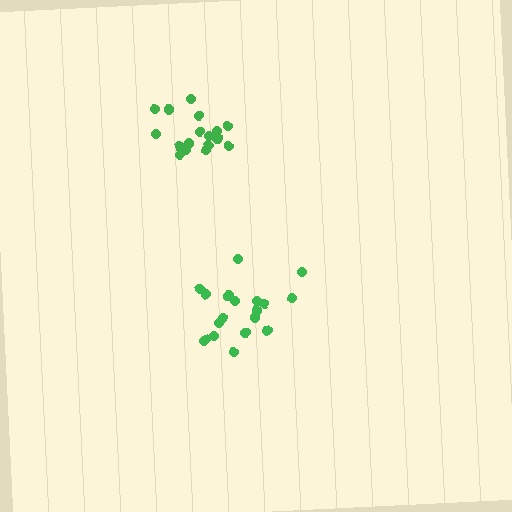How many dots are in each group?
Group 1: 18 dots, Group 2: 19 dots (37 total).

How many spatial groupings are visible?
There are 2 spatial groupings.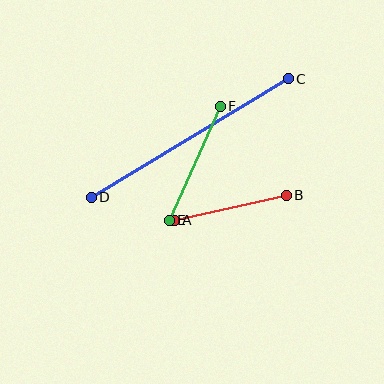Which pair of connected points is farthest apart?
Points C and D are farthest apart.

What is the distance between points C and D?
The distance is approximately 230 pixels.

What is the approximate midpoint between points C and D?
The midpoint is at approximately (190, 138) pixels.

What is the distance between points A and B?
The distance is approximately 115 pixels.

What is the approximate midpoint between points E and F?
The midpoint is at approximately (195, 163) pixels.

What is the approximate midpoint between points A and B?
The midpoint is at approximately (230, 208) pixels.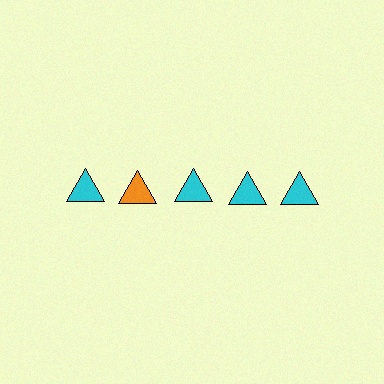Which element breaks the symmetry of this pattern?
The orange triangle in the top row, second from left column breaks the symmetry. All other shapes are cyan triangles.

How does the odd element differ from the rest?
It has a different color: orange instead of cyan.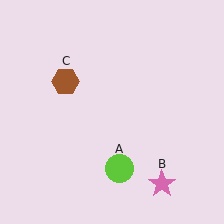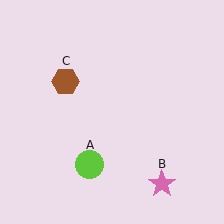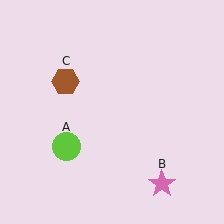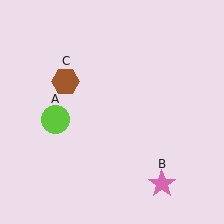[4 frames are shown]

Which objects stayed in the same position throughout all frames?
Pink star (object B) and brown hexagon (object C) remained stationary.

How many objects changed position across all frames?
1 object changed position: lime circle (object A).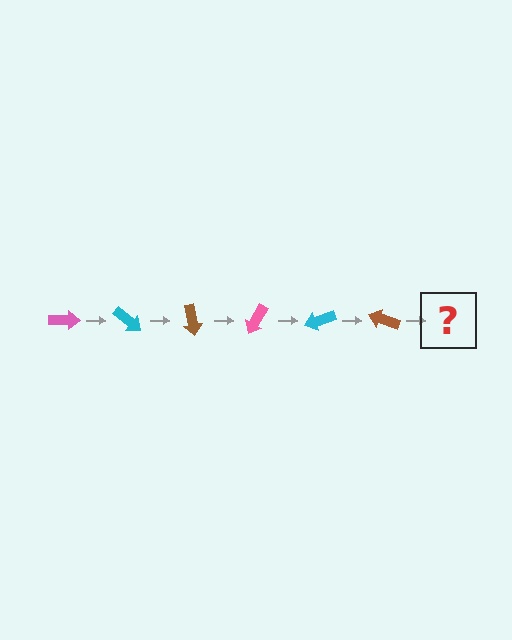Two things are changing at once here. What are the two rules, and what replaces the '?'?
The two rules are that it rotates 40 degrees each step and the color cycles through pink, cyan, and brown. The '?' should be a pink arrow, rotated 240 degrees from the start.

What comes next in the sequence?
The next element should be a pink arrow, rotated 240 degrees from the start.